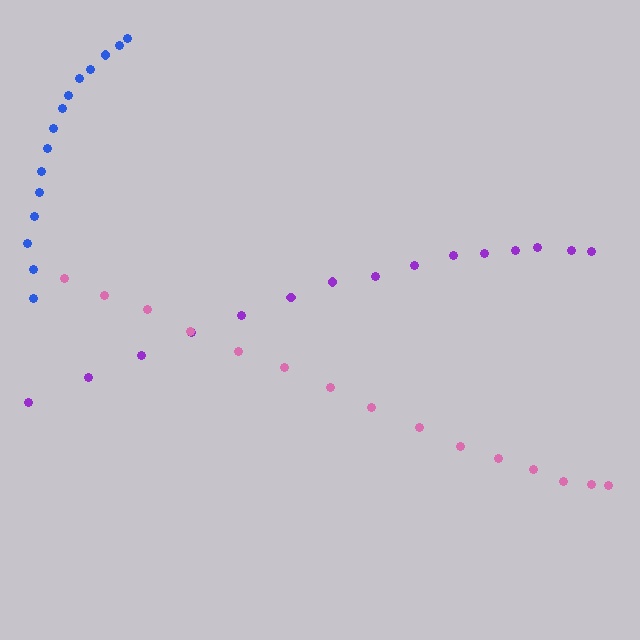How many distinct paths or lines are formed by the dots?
There are 3 distinct paths.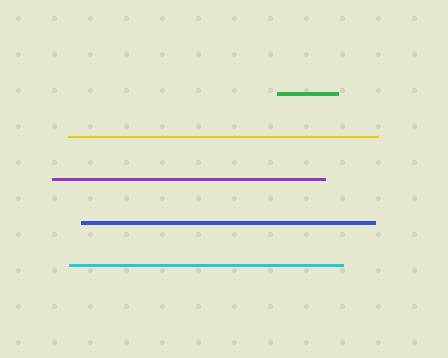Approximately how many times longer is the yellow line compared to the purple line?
The yellow line is approximately 1.1 times the length of the purple line.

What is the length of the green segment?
The green segment is approximately 61 pixels long.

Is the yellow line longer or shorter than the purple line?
The yellow line is longer than the purple line.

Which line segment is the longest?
The yellow line is the longest at approximately 310 pixels.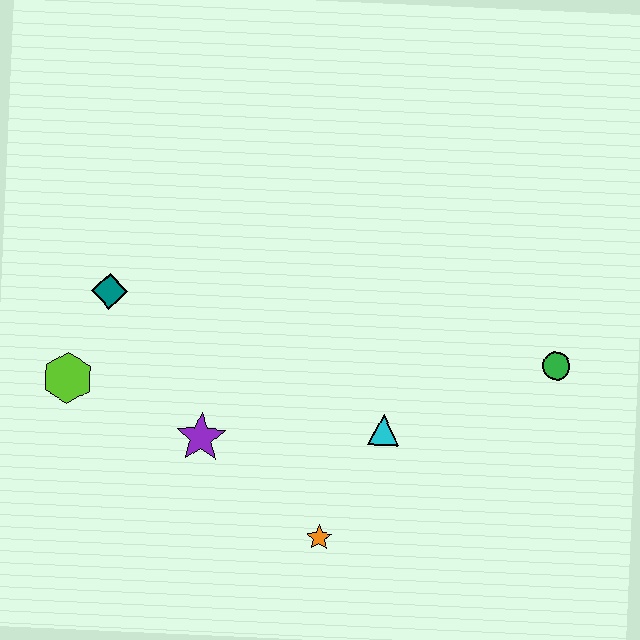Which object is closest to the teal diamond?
The lime hexagon is closest to the teal diamond.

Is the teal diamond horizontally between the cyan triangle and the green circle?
No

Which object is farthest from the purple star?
The green circle is farthest from the purple star.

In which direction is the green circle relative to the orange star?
The green circle is to the right of the orange star.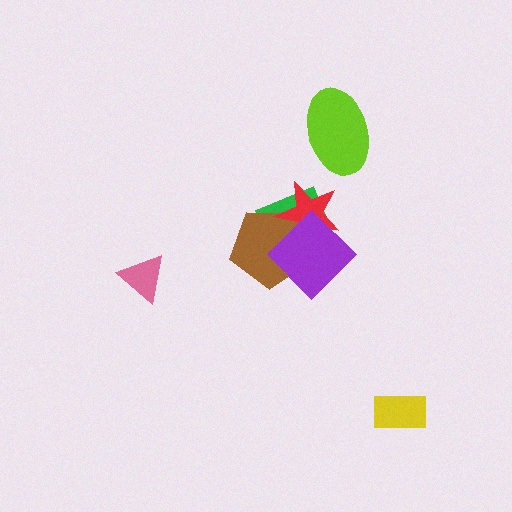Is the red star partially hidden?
Yes, it is partially covered by another shape.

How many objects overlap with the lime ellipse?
0 objects overlap with the lime ellipse.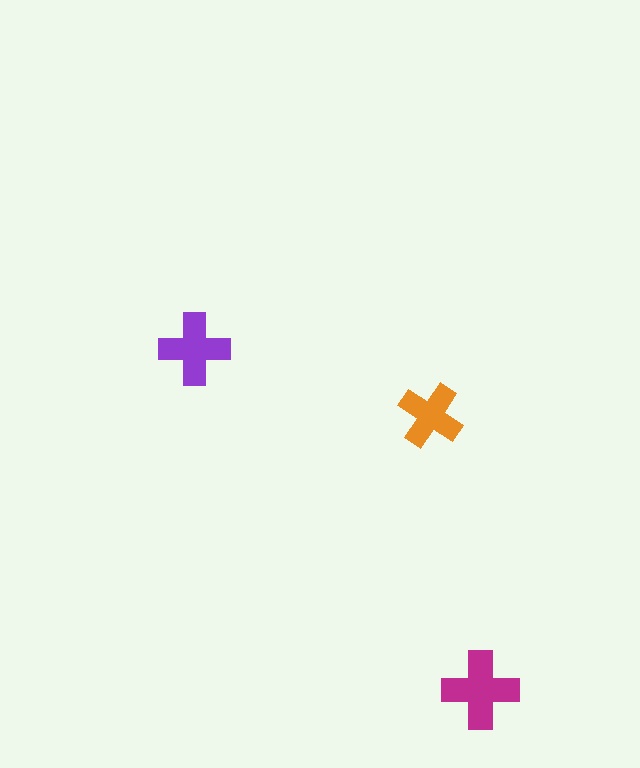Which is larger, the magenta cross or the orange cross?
The magenta one.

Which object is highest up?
The purple cross is topmost.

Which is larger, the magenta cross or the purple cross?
The magenta one.